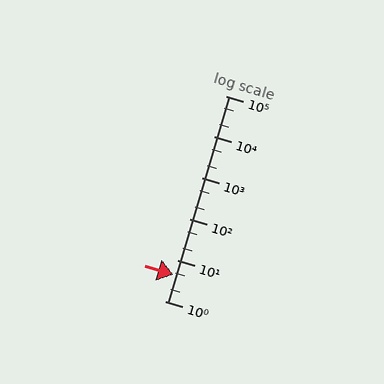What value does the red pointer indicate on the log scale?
The pointer indicates approximately 4.3.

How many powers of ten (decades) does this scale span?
The scale spans 5 decades, from 1 to 100000.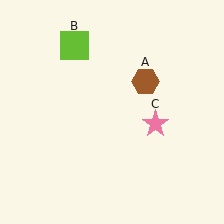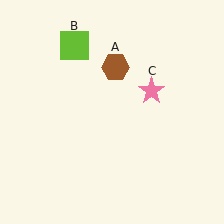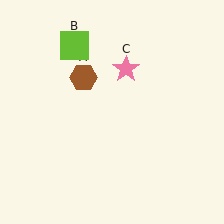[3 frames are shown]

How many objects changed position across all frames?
2 objects changed position: brown hexagon (object A), pink star (object C).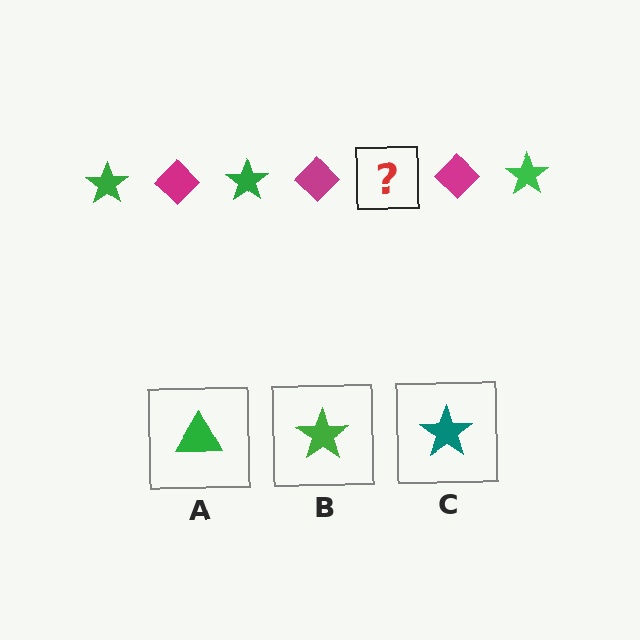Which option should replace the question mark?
Option B.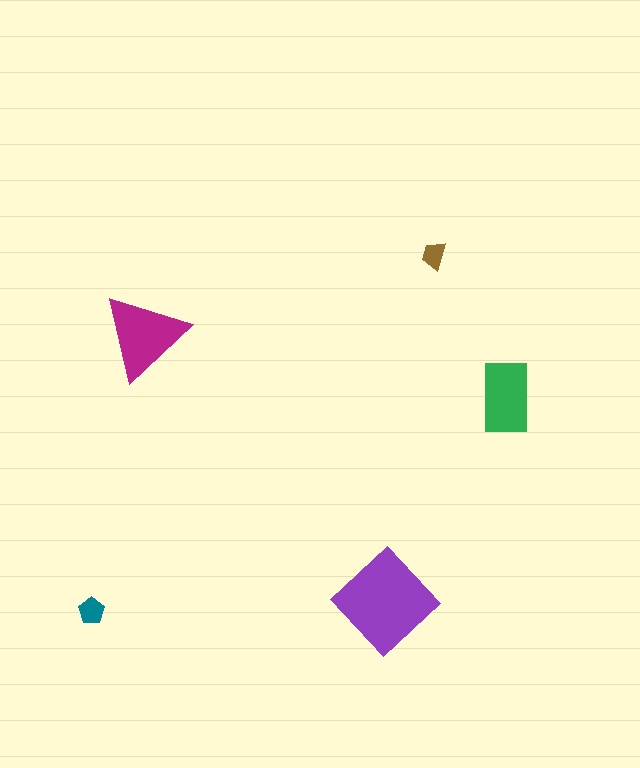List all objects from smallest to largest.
The brown trapezoid, the teal pentagon, the green rectangle, the magenta triangle, the purple diamond.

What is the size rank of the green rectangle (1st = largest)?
3rd.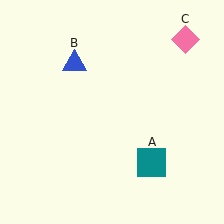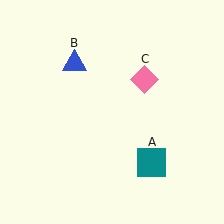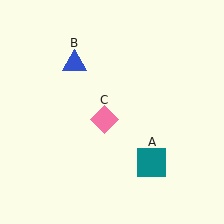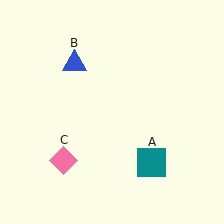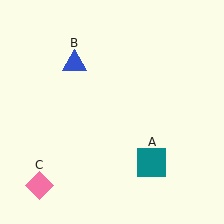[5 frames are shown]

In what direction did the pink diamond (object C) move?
The pink diamond (object C) moved down and to the left.